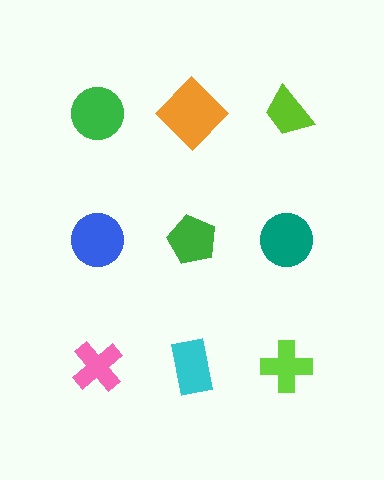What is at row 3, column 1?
A pink cross.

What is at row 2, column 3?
A teal circle.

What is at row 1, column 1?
A green circle.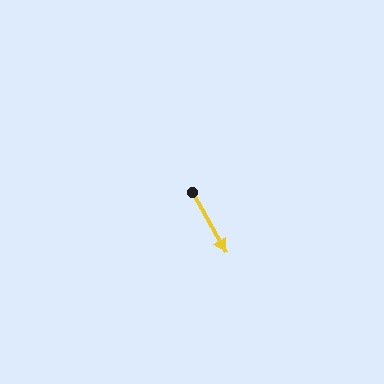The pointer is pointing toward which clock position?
Roughly 5 o'clock.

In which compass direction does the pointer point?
Southeast.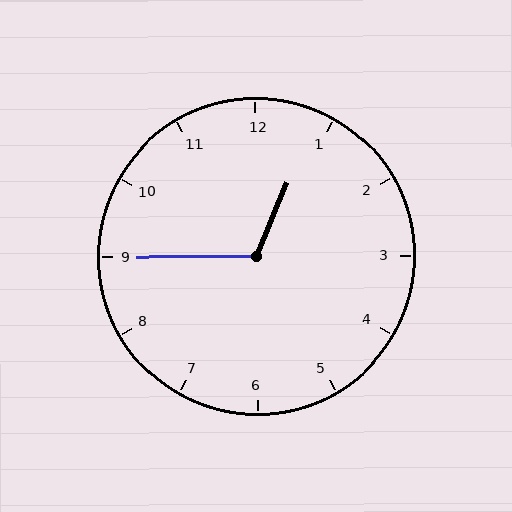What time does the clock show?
12:45.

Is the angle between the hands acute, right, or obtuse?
It is obtuse.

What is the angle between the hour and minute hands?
Approximately 112 degrees.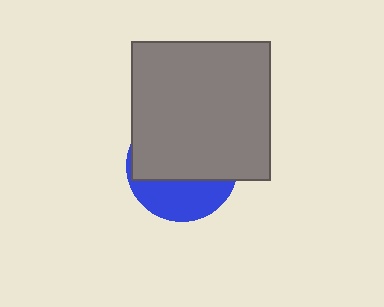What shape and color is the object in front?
The object in front is a gray square.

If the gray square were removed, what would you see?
You would see the complete blue circle.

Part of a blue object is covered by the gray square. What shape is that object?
It is a circle.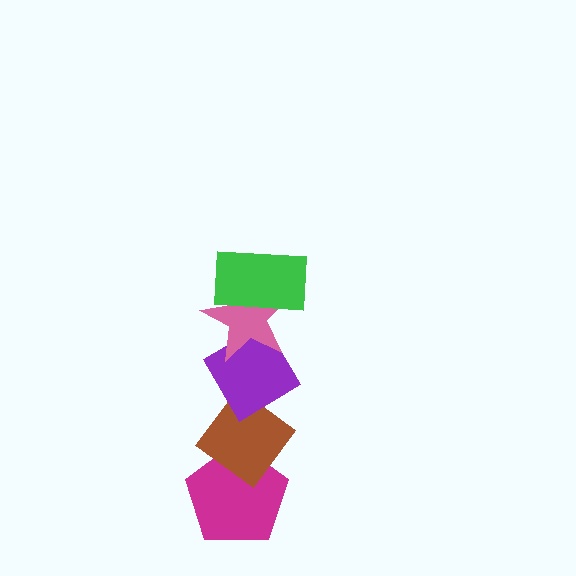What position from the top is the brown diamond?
The brown diamond is 4th from the top.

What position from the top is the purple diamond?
The purple diamond is 3rd from the top.